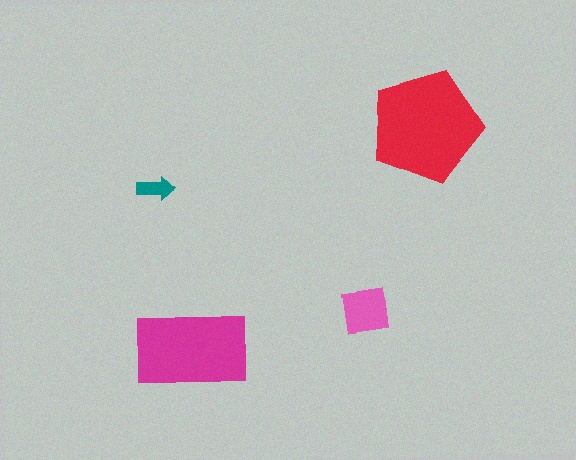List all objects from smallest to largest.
The teal arrow, the pink square, the magenta rectangle, the red pentagon.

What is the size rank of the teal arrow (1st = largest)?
4th.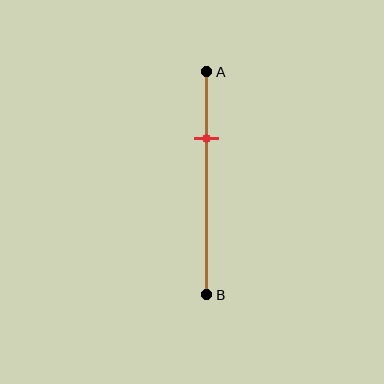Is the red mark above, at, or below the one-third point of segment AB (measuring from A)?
The red mark is above the one-third point of segment AB.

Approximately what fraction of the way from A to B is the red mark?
The red mark is approximately 30% of the way from A to B.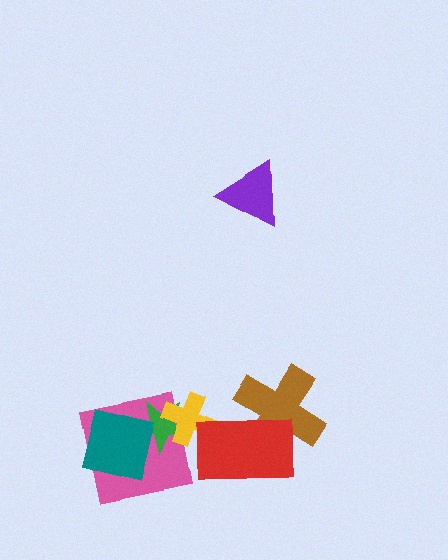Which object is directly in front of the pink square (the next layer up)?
The green star is directly in front of the pink square.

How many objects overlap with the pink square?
3 objects overlap with the pink square.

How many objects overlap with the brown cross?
1 object overlaps with the brown cross.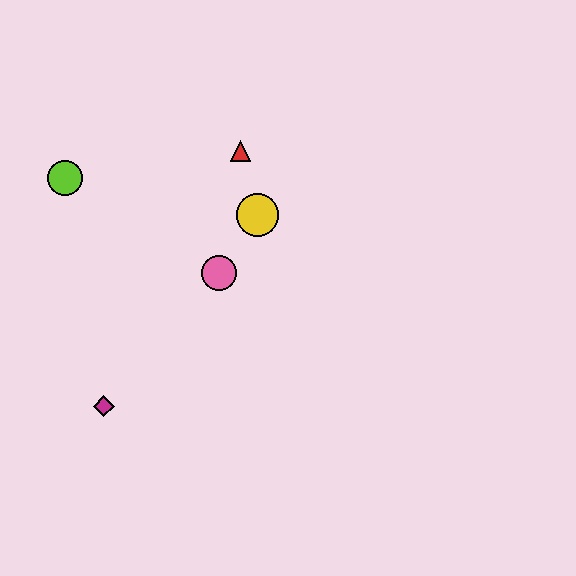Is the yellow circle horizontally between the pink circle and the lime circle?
No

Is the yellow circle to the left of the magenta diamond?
No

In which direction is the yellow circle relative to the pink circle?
The yellow circle is above the pink circle.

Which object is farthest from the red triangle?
The magenta diamond is farthest from the red triangle.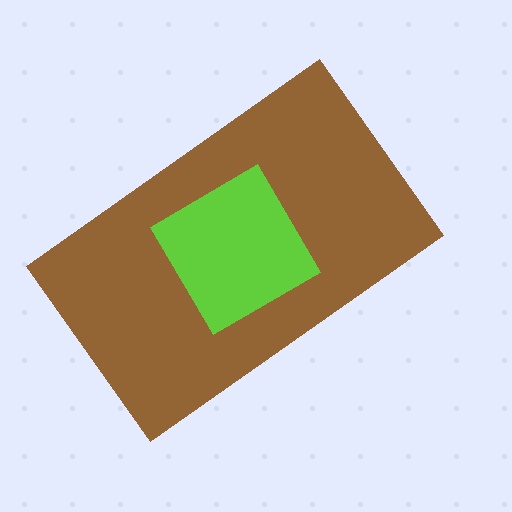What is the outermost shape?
The brown rectangle.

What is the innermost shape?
The lime diamond.